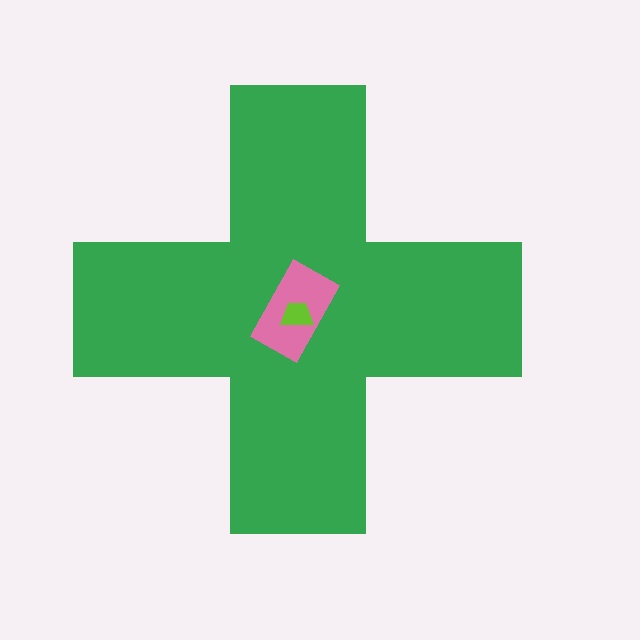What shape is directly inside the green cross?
The pink rectangle.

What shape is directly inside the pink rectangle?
The lime trapezoid.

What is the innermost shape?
The lime trapezoid.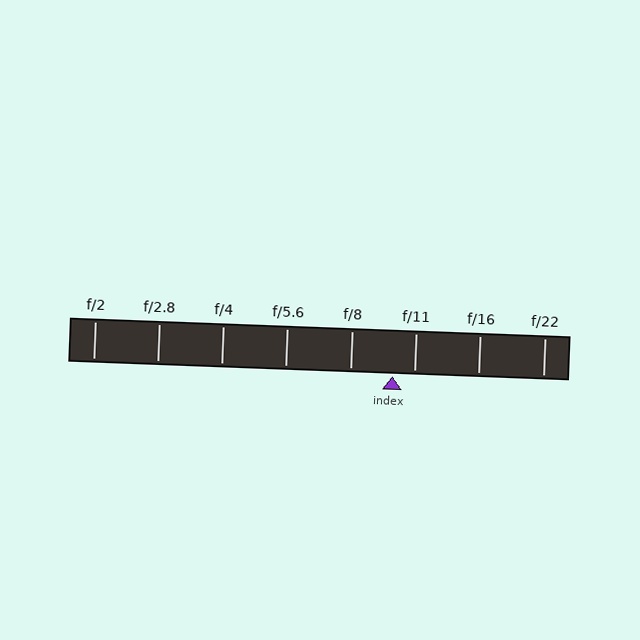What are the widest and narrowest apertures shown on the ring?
The widest aperture shown is f/2 and the narrowest is f/22.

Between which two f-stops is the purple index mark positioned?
The index mark is between f/8 and f/11.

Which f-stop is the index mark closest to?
The index mark is closest to f/11.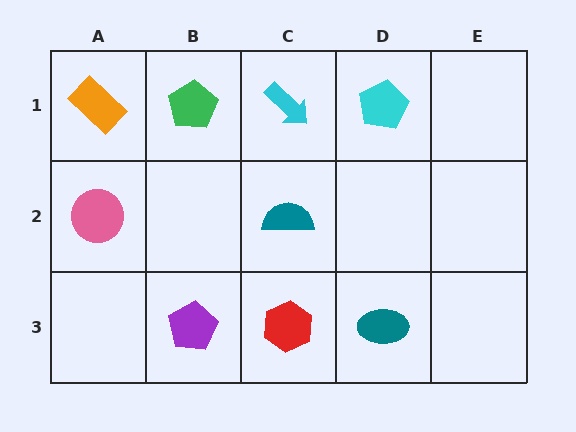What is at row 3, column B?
A purple pentagon.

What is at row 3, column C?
A red hexagon.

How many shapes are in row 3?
3 shapes.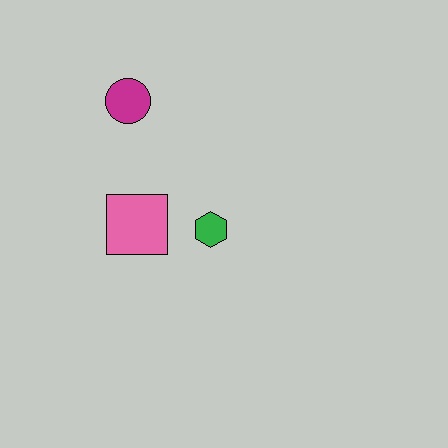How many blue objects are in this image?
There are no blue objects.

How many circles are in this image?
There is 1 circle.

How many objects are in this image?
There are 3 objects.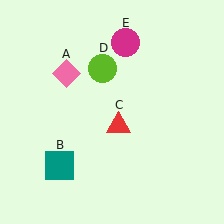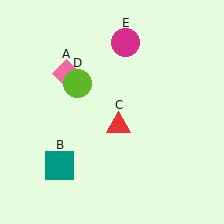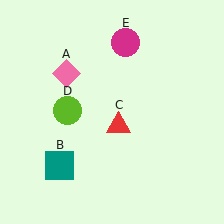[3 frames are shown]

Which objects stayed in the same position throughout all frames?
Pink diamond (object A) and teal square (object B) and red triangle (object C) and magenta circle (object E) remained stationary.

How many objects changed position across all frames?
1 object changed position: lime circle (object D).